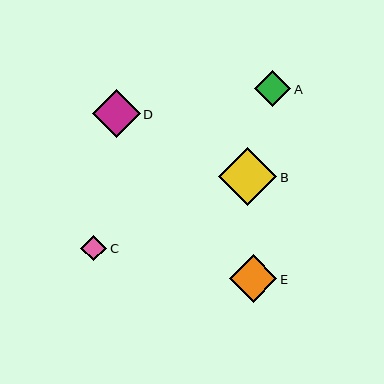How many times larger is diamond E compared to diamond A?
Diamond E is approximately 1.3 times the size of diamond A.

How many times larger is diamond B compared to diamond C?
Diamond B is approximately 2.2 times the size of diamond C.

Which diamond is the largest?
Diamond B is the largest with a size of approximately 58 pixels.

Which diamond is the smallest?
Diamond C is the smallest with a size of approximately 26 pixels.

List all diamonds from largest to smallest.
From largest to smallest: B, D, E, A, C.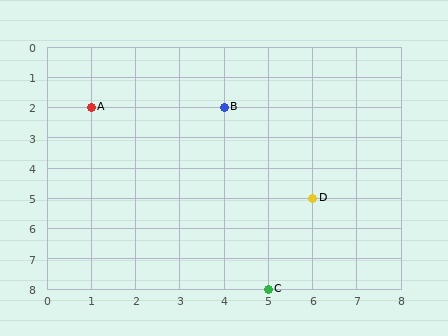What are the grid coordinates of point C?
Point C is at grid coordinates (5, 8).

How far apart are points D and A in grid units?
Points D and A are 5 columns and 3 rows apart (about 5.8 grid units diagonally).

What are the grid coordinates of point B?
Point B is at grid coordinates (4, 2).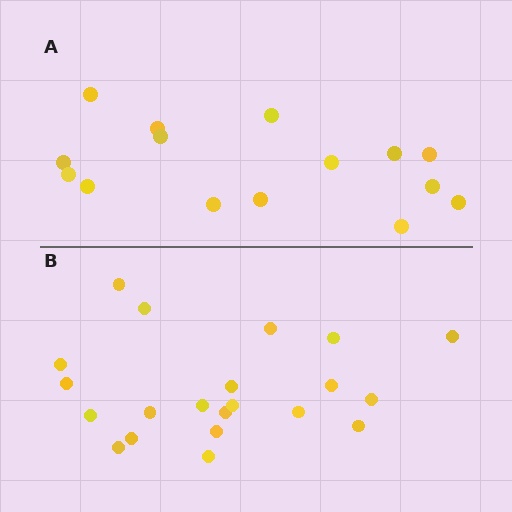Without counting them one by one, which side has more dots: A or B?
Region B (the bottom region) has more dots.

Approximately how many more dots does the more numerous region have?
Region B has about 6 more dots than region A.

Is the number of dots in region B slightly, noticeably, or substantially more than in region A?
Region B has noticeably more, but not dramatically so. The ratio is roughly 1.4 to 1.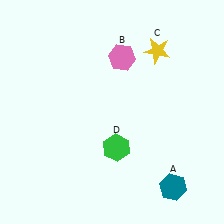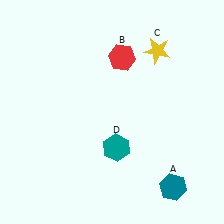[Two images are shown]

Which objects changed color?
B changed from pink to red. D changed from green to teal.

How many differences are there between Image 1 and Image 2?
There are 2 differences between the two images.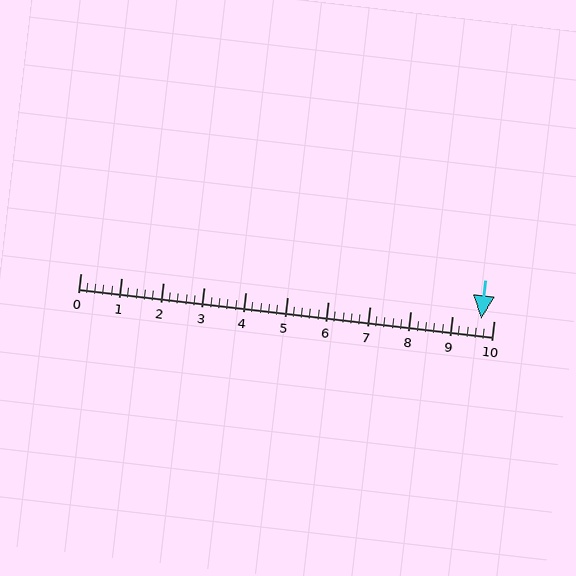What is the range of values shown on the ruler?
The ruler shows values from 0 to 10.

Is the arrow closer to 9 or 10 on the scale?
The arrow is closer to 10.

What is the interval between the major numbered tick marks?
The major tick marks are spaced 1 units apart.